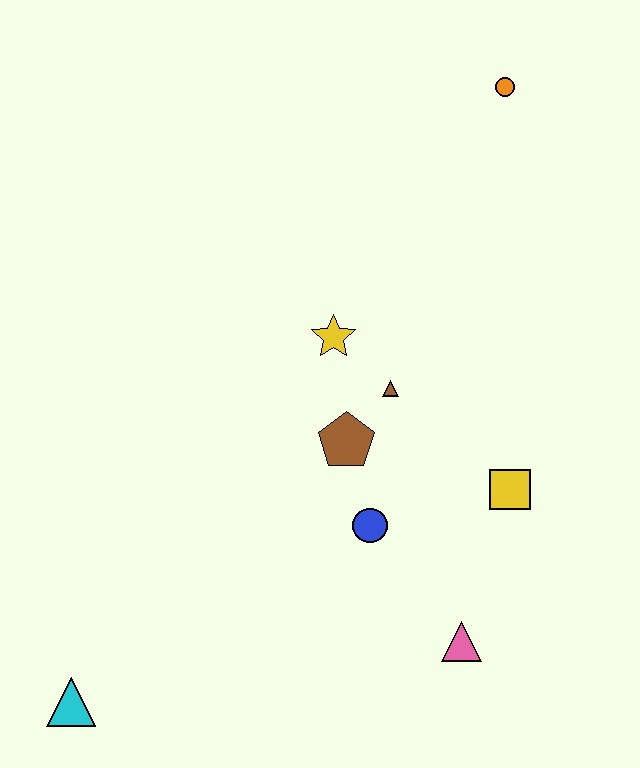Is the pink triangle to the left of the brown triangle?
No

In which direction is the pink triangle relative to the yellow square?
The pink triangle is below the yellow square.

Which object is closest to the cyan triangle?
The blue circle is closest to the cyan triangle.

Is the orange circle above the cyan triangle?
Yes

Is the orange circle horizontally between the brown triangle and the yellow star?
No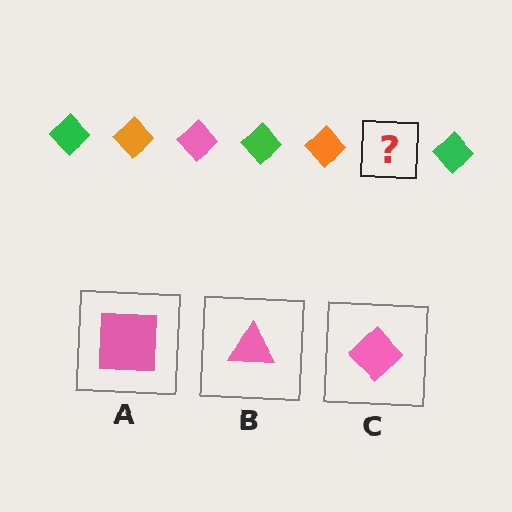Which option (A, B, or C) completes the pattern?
C.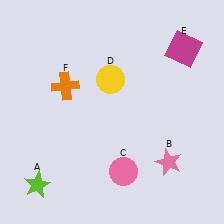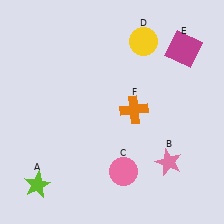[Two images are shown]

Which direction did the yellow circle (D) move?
The yellow circle (D) moved up.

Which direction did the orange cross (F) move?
The orange cross (F) moved right.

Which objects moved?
The objects that moved are: the yellow circle (D), the orange cross (F).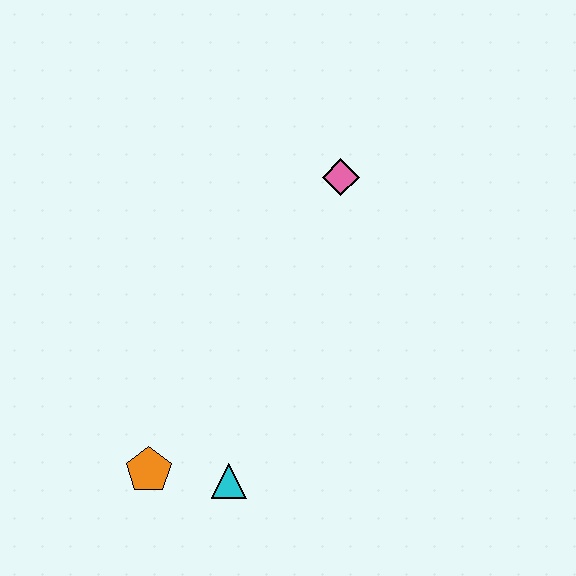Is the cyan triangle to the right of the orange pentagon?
Yes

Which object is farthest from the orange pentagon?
The pink diamond is farthest from the orange pentagon.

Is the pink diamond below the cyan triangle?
No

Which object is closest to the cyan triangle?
The orange pentagon is closest to the cyan triangle.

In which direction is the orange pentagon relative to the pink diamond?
The orange pentagon is below the pink diamond.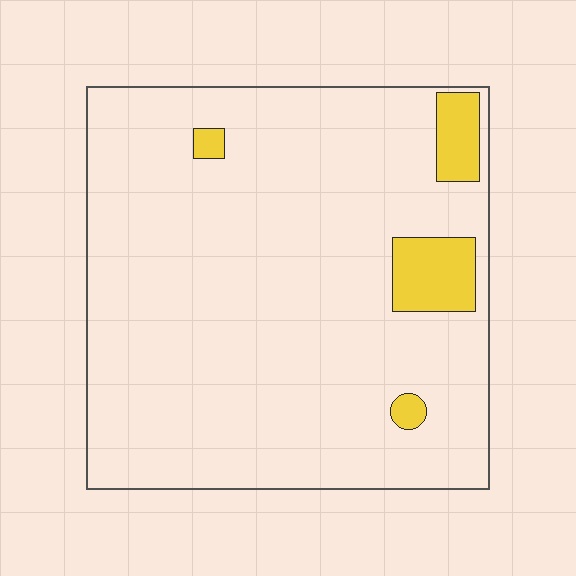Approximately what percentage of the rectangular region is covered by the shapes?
Approximately 10%.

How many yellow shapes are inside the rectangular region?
4.